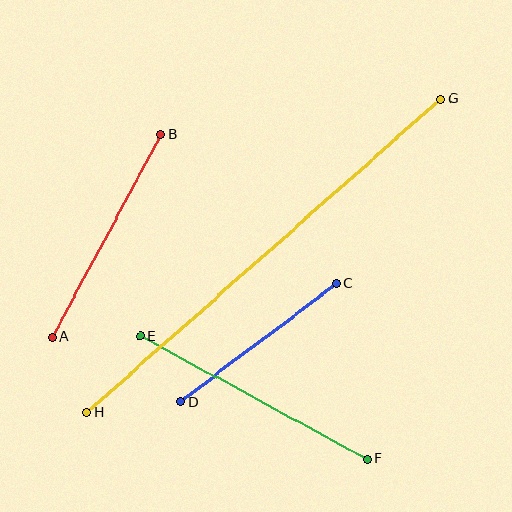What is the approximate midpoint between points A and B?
The midpoint is at approximately (107, 236) pixels.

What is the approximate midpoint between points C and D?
The midpoint is at approximately (259, 342) pixels.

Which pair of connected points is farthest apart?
Points G and H are farthest apart.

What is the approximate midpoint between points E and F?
The midpoint is at approximately (254, 397) pixels.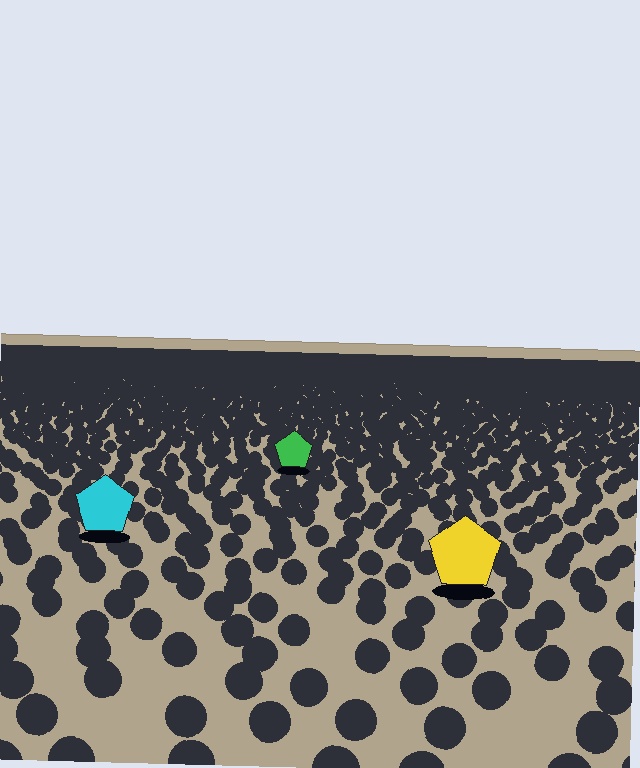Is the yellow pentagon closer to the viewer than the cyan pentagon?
Yes. The yellow pentagon is closer — you can tell from the texture gradient: the ground texture is coarser near it.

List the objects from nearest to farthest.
From nearest to farthest: the yellow pentagon, the cyan pentagon, the green pentagon.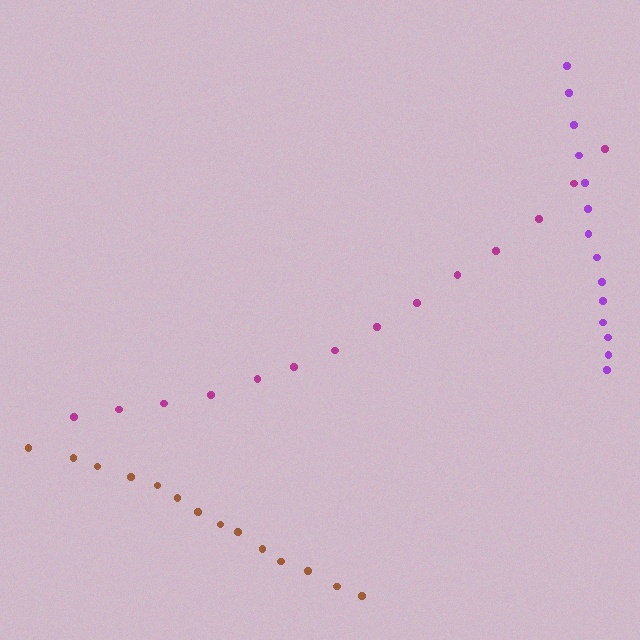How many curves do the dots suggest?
There are 3 distinct paths.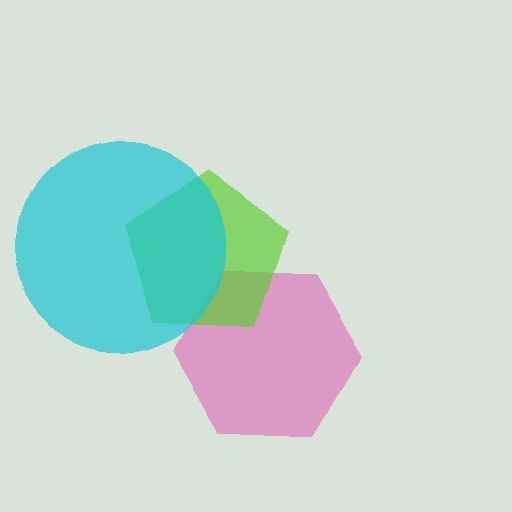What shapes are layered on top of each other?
The layered shapes are: a pink hexagon, a lime pentagon, a cyan circle.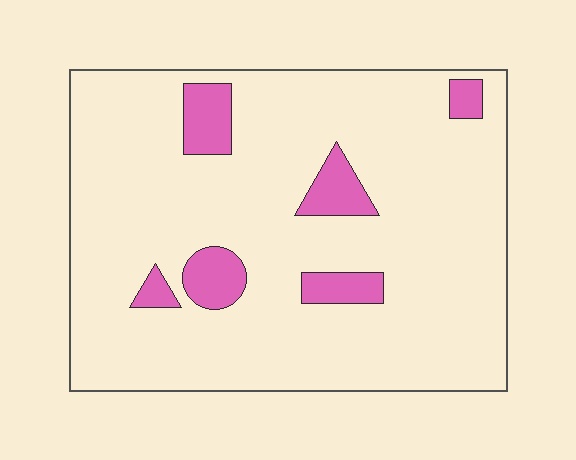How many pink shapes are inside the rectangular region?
6.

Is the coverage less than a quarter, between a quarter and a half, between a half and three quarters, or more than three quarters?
Less than a quarter.